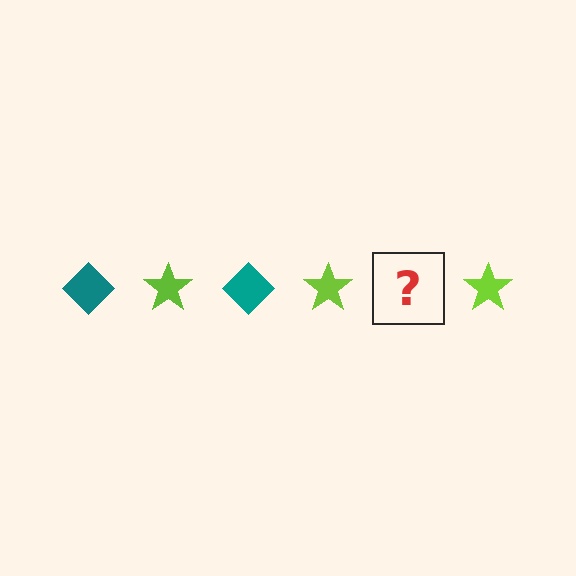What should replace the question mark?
The question mark should be replaced with a teal diamond.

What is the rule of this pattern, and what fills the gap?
The rule is that the pattern alternates between teal diamond and lime star. The gap should be filled with a teal diamond.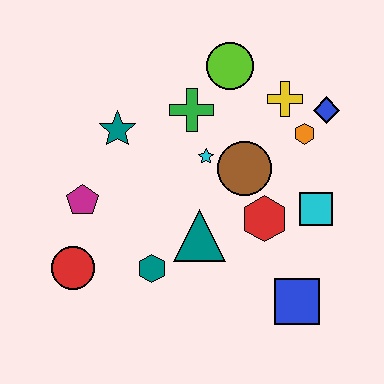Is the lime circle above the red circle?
Yes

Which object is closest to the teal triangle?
The teal hexagon is closest to the teal triangle.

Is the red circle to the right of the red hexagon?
No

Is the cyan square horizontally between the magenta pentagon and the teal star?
No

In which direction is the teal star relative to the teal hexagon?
The teal star is above the teal hexagon.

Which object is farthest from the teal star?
The blue square is farthest from the teal star.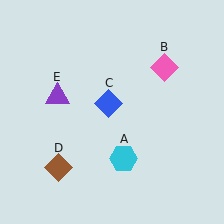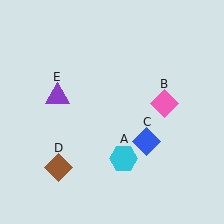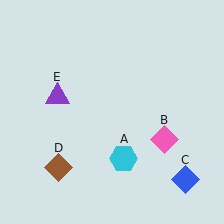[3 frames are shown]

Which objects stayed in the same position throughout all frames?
Cyan hexagon (object A) and brown diamond (object D) and purple triangle (object E) remained stationary.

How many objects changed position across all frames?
2 objects changed position: pink diamond (object B), blue diamond (object C).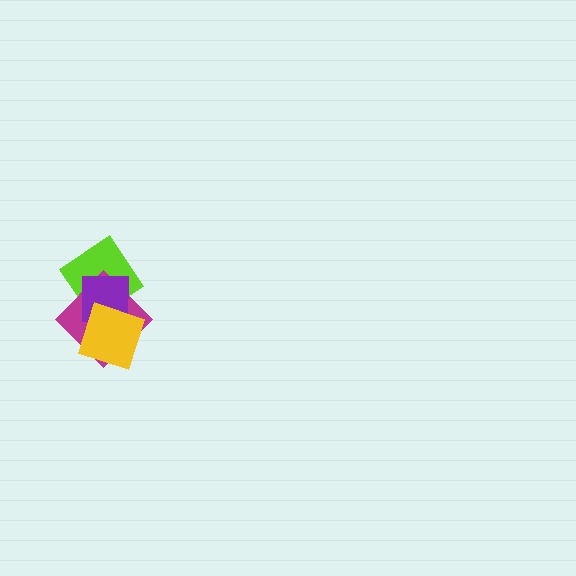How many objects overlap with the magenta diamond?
3 objects overlap with the magenta diamond.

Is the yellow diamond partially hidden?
No, no other shape covers it.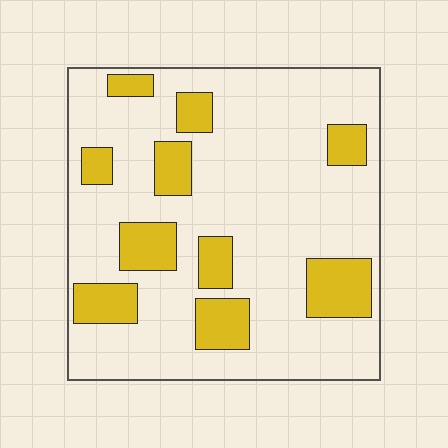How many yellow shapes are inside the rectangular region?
10.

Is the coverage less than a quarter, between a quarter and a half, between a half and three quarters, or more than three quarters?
Less than a quarter.